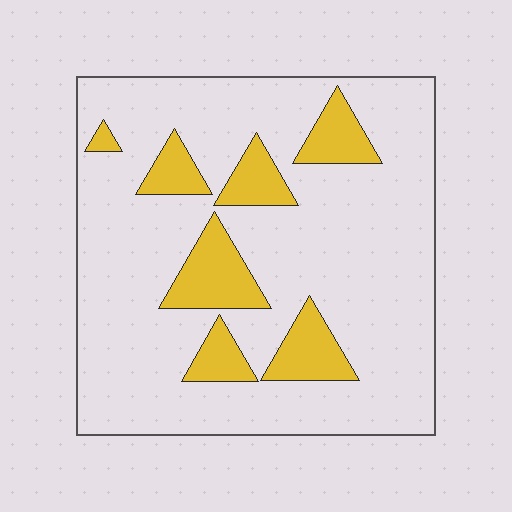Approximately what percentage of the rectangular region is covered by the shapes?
Approximately 20%.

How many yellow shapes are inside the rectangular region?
7.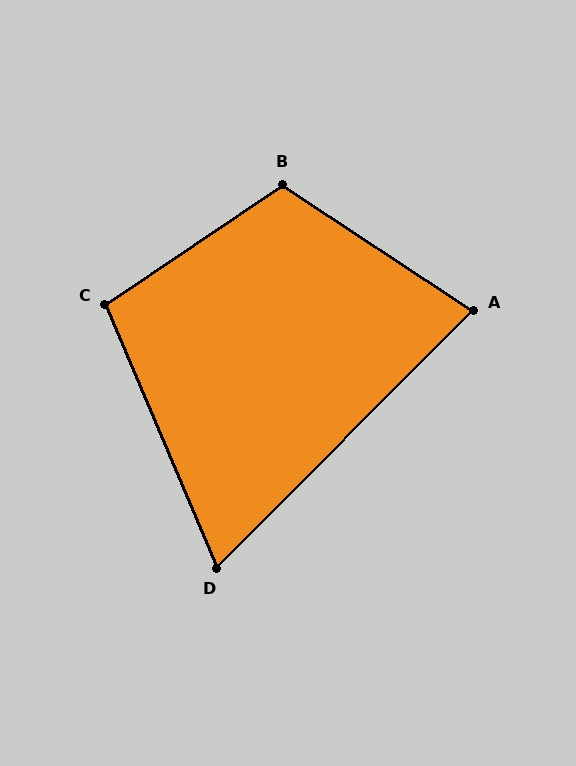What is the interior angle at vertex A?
Approximately 79 degrees (acute).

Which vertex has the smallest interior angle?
D, at approximately 68 degrees.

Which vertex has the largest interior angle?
B, at approximately 112 degrees.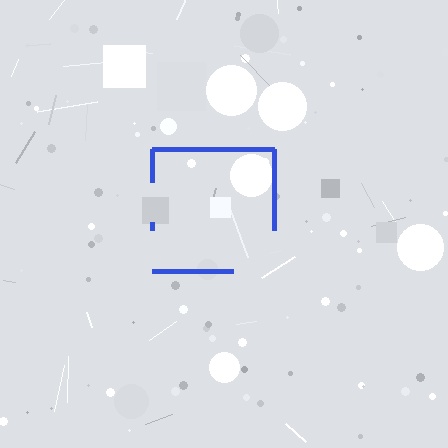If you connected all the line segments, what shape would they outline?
They would outline a square.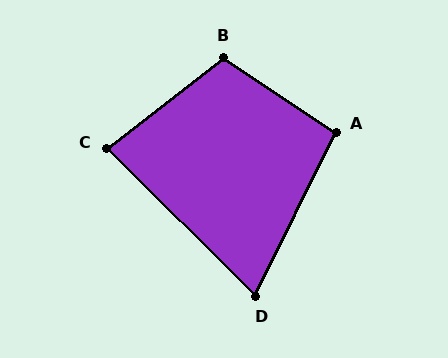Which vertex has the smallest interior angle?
D, at approximately 72 degrees.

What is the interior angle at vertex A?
Approximately 97 degrees (obtuse).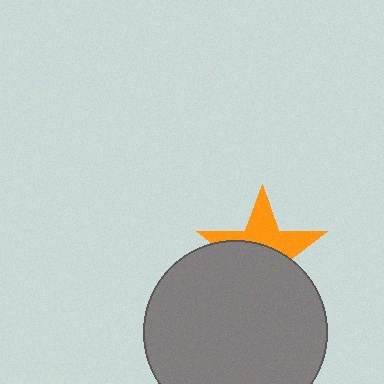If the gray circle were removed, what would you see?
You would see the complete orange star.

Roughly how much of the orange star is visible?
A small part of it is visible (roughly 43%).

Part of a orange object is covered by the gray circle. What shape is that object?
It is a star.